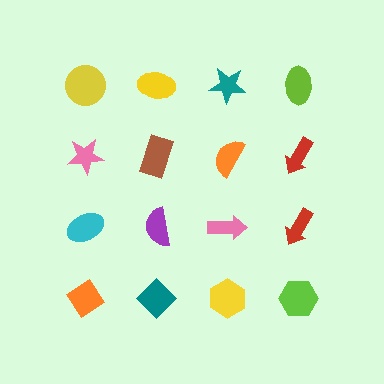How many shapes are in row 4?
4 shapes.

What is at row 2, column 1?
A pink star.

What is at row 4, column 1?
An orange diamond.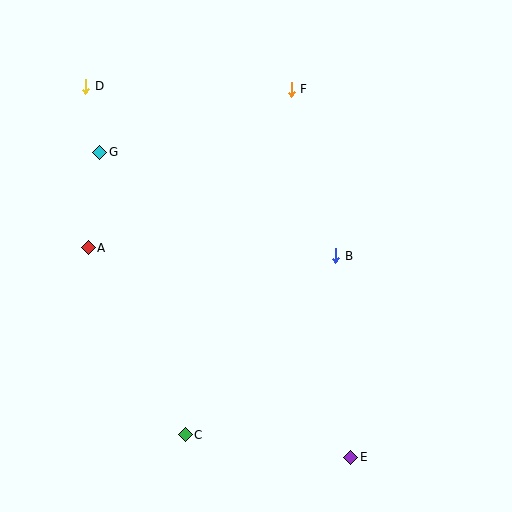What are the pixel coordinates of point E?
Point E is at (351, 457).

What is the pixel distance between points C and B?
The distance between C and B is 234 pixels.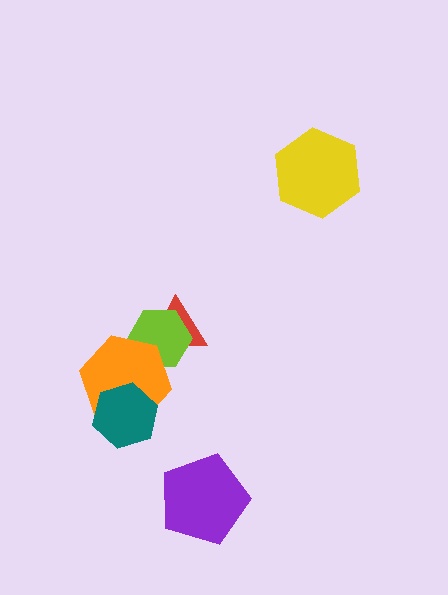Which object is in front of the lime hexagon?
The orange hexagon is in front of the lime hexagon.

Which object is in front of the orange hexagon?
The teal hexagon is in front of the orange hexagon.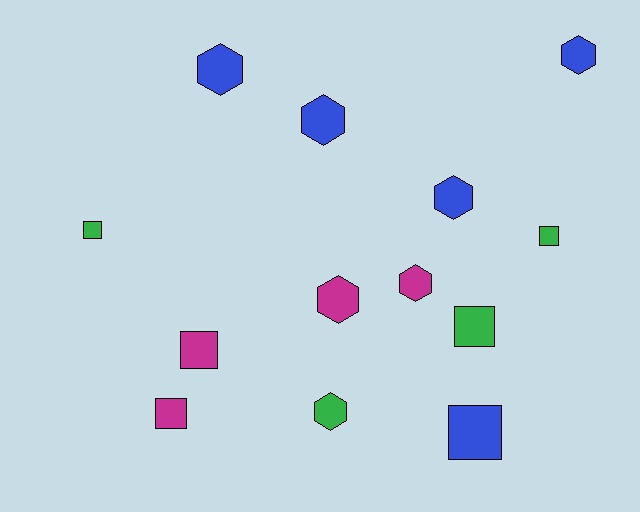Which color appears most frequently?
Blue, with 5 objects.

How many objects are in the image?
There are 13 objects.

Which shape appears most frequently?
Hexagon, with 7 objects.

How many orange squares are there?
There are no orange squares.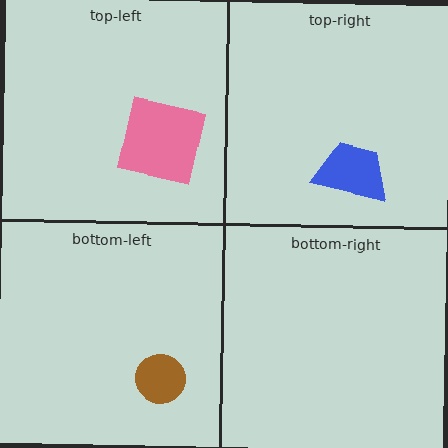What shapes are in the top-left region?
The pink square.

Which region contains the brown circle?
The bottom-left region.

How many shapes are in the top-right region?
1.